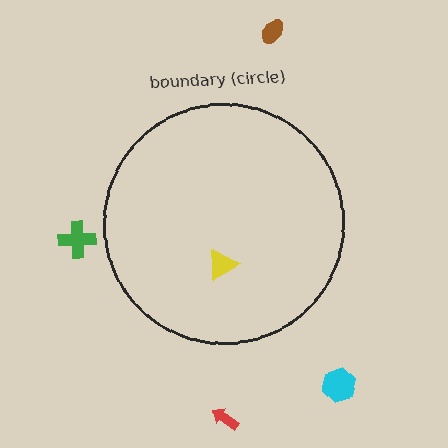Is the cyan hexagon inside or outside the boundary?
Outside.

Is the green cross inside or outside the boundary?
Outside.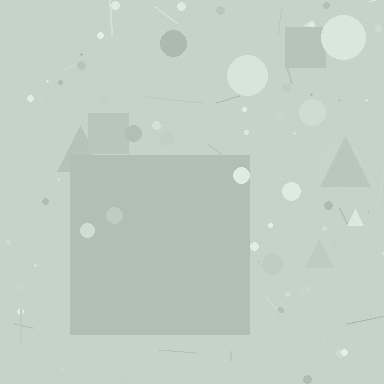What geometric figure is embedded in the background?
A square is embedded in the background.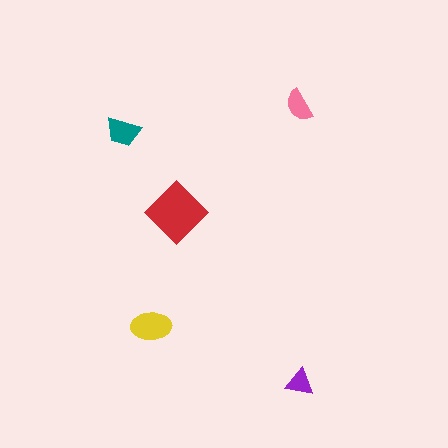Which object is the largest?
The red diamond.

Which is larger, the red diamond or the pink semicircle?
The red diamond.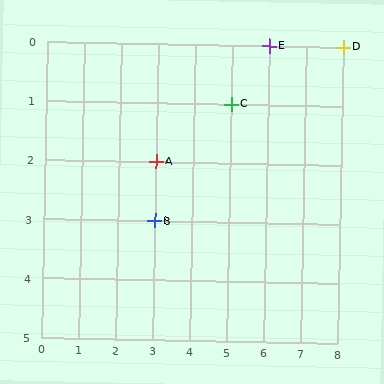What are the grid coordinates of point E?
Point E is at grid coordinates (6, 0).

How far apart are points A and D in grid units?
Points A and D are 5 columns and 2 rows apart (about 5.4 grid units diagonally).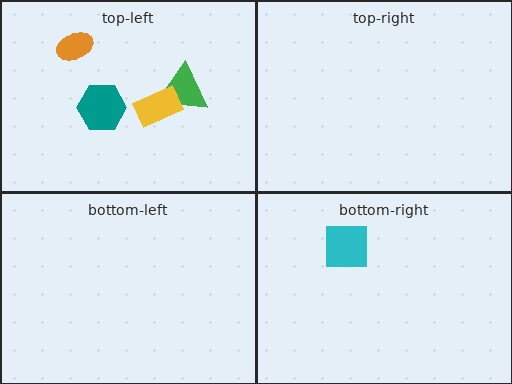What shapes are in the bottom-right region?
The cyan square.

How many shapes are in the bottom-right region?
1.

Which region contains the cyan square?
The bottom-right region.